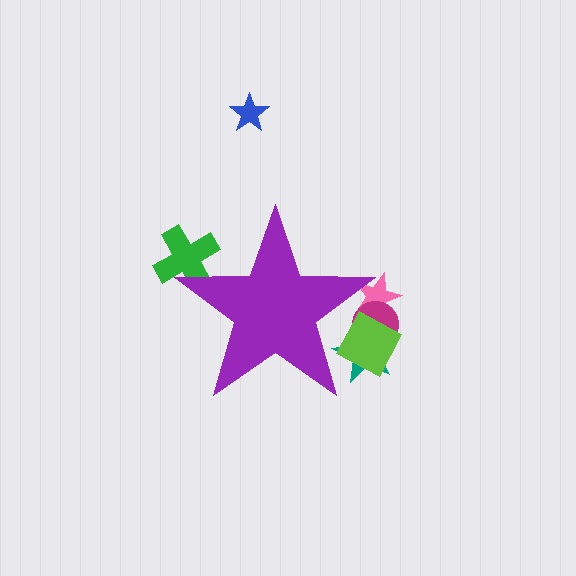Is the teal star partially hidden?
Yes, the teal star is partially hidden behind the purple star.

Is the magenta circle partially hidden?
Yes, the magenta circle is partially hidden behind the purple star.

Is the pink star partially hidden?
Yes, the pink star is partially hidden behind the purple star.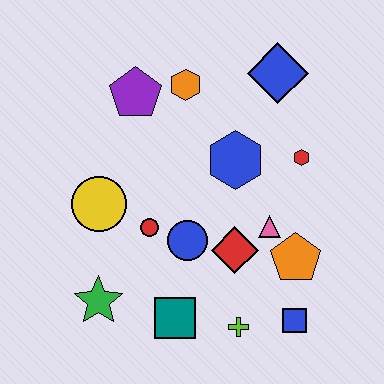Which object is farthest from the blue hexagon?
The green star is farthest from the blue hexagon.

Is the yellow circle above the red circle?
Yes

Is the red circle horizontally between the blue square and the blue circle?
No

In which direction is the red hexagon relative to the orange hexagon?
The red hexagon is to the right of the orange hexagon.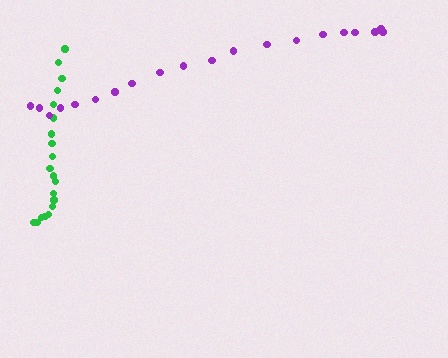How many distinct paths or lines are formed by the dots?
There are 2 distinct paths.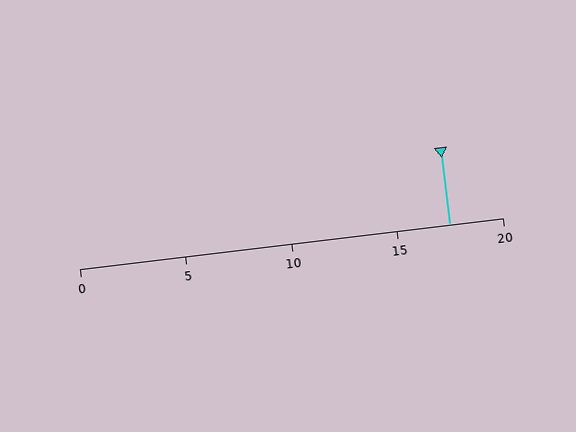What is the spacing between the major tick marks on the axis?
The major ticks are spaced 5 apart.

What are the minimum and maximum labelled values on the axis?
The axis runs from 0 to 20.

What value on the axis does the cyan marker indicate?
The marker indicates approximately 17.5.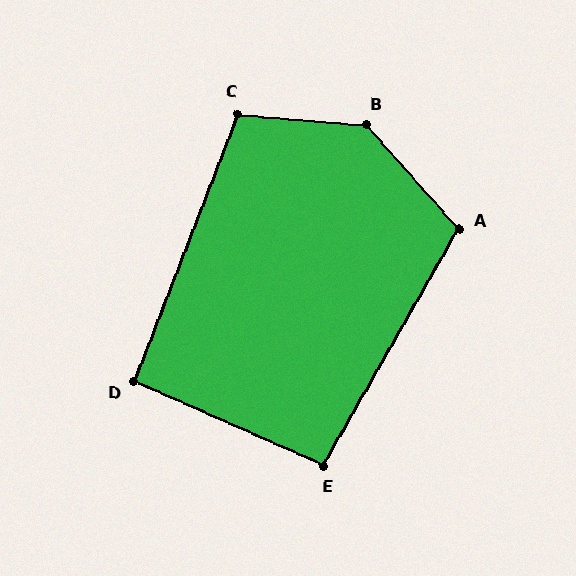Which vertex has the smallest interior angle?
D, at approximately 92 degrees.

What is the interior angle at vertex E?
Approximately 96 degrees (obtuse).